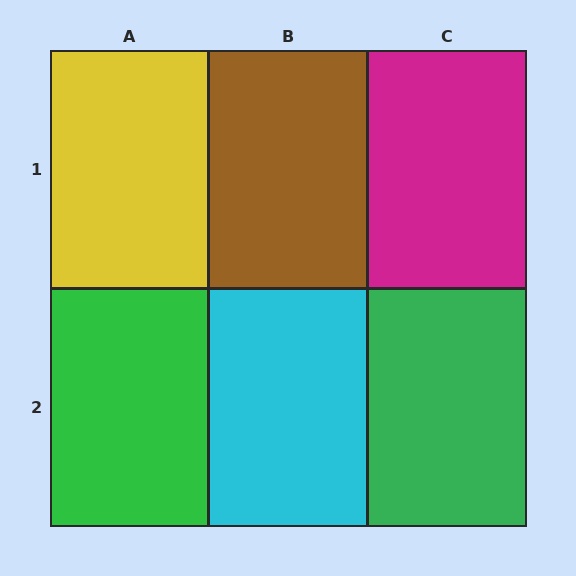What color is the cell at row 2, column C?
Green.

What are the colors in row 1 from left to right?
Yellow, brown, magenta.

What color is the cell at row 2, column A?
Green.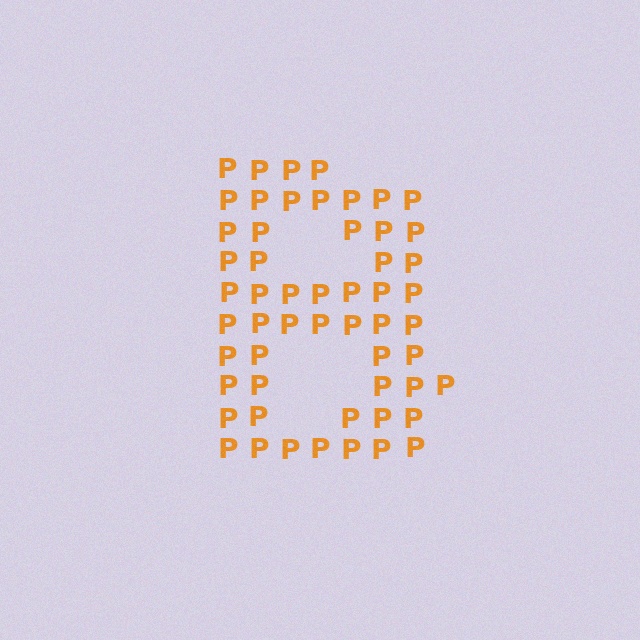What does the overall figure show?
The overall figure shows the letter B.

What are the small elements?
The small elements are letter P's.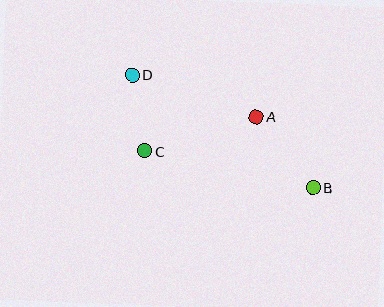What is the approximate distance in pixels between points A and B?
The distance between A and B is approximately 91 pixels.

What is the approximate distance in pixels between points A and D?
The distance between A and D is approximately 130 pixels.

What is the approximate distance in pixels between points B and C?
The distance between B and C is approximately 172 pixels.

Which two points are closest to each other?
Points C and D are closest to each other.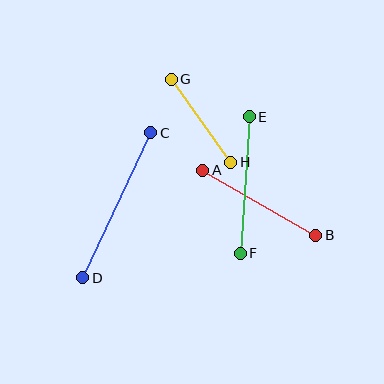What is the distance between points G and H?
The distance is approximately 102 pixels.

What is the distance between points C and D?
The distance is approximately 160 pixels.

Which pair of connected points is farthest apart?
Points C and D are farthest apart.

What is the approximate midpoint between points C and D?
The midpoint is at approximately (117, 205) pixels.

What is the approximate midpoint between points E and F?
The midpoint is at approximately (245, 185) pixels.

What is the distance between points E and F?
The distance is approximately 137 pixels.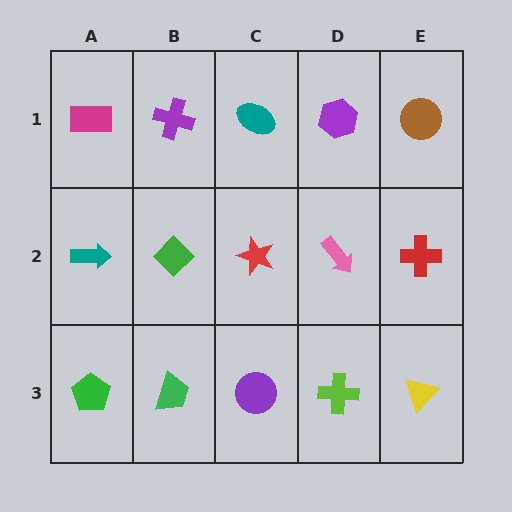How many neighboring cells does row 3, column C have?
3.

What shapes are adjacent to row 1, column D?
A pink arrow (row 2, column D), a teal ellipse (row 1, column C), a brown circle (row 1, column E).